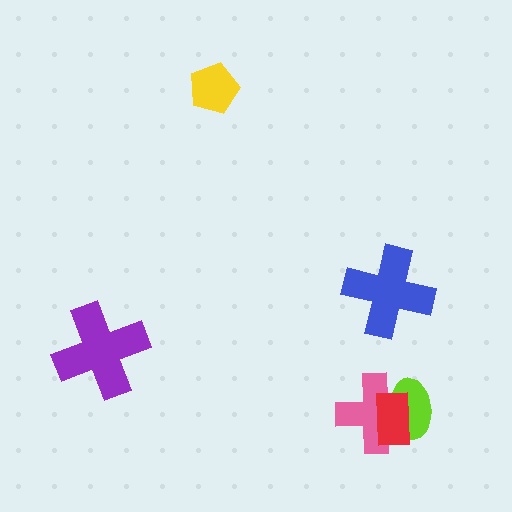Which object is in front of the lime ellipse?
The red rectangle is in front of the lime ellipse.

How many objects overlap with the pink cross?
2 objects overlap with the pink cross.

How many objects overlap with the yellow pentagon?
0 objects overlap with the yellow pentagon.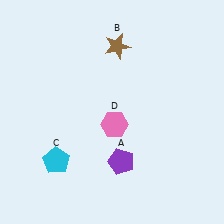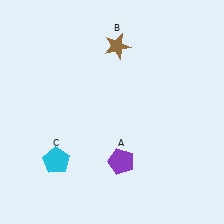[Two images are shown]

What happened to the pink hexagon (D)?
The pink hexagon (D) was removed in Image 2. It was in the bottom-right area of Image 1.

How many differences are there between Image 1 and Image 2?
There is 1 difference between the two images.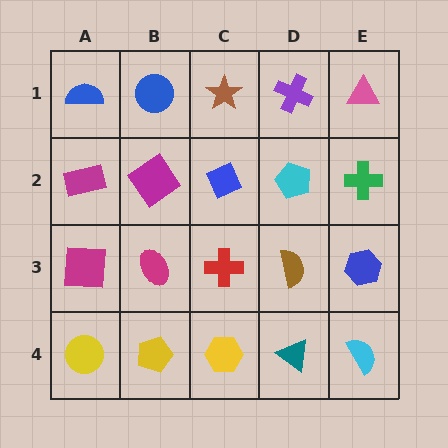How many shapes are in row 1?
5 shapes.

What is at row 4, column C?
A yellow hexagon.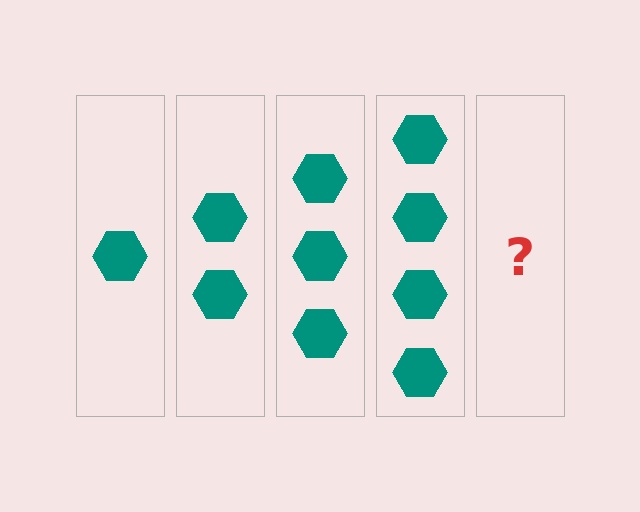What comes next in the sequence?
The next element should be 5 hexagons.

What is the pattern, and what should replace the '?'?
The pattern is that each step adds one more hexagon. The '?' should be 5 hexagons.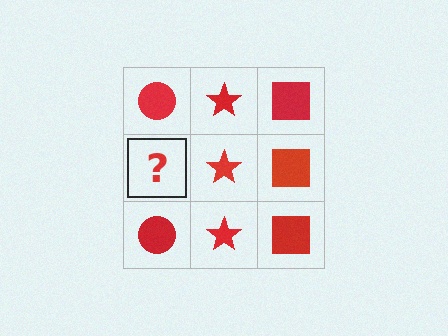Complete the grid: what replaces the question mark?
The question mark should be replaced with a red circle.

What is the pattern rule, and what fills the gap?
The rule is that each column has a consistent shape. The gap should be filled with a red circle.